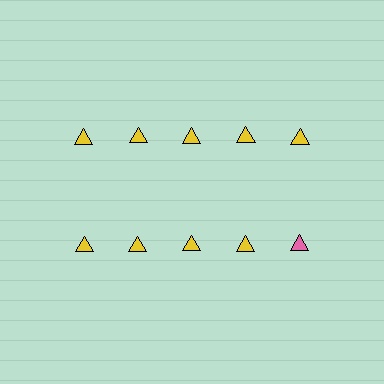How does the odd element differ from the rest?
It has a different color: pink instead of yellow.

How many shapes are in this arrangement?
There are 10 shapes arranged in a grid pattern.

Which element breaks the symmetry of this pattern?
The pink triangle in the second row, rightmost column breaks the symmetry. All other shapes are yellow triangles.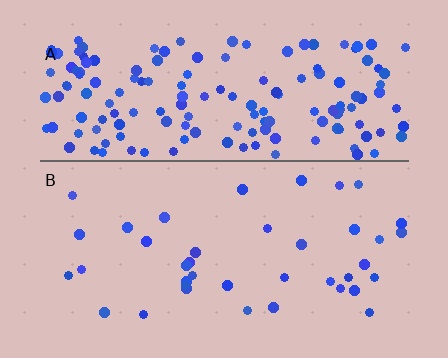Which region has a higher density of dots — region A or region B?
A (the top).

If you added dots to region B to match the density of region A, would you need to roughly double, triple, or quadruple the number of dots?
Approximately quadruple.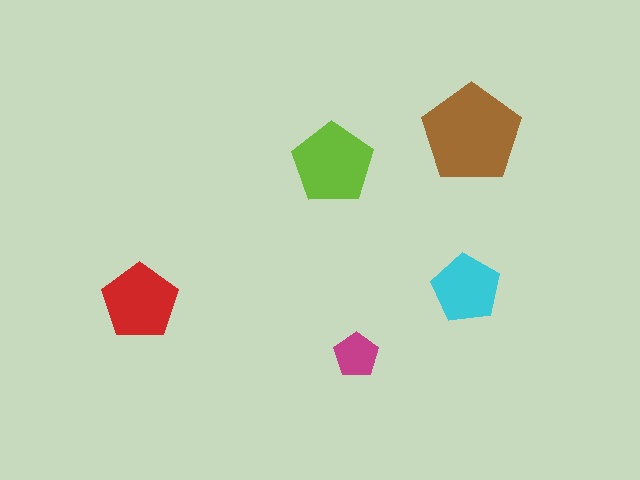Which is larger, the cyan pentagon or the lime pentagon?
The lime one.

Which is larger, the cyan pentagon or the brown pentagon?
The brown one.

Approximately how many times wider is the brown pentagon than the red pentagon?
About 1.5 times wider.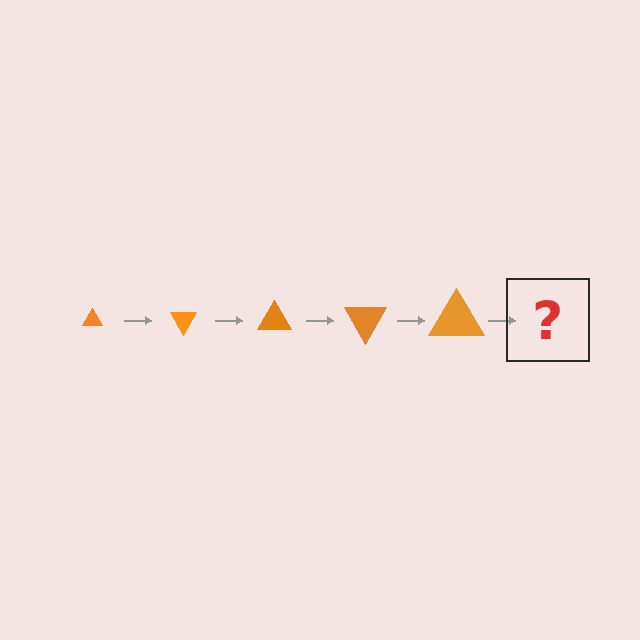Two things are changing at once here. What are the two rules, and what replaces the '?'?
The two rules are that the triangle grows larger each step and it rotates 60 degrees each step. The '?' should be a triangle, larger than the previous one and rotated 300 degrees from the start.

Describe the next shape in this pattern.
It should be a triangle, larger than the previous one and rotated 300 degrees from the start.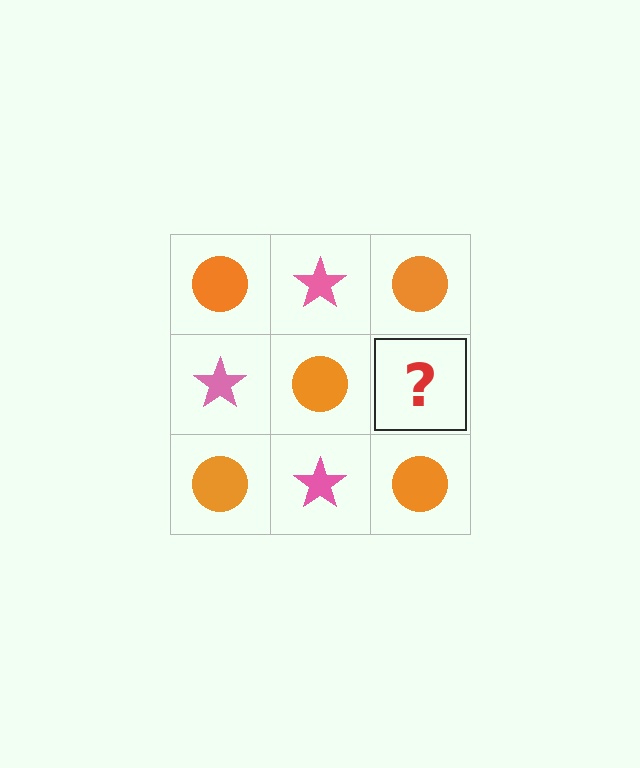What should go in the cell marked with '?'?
The missing cell should contain a pink star.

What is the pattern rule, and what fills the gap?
The rule is that it alternates orange circle and pink star in a checkerboard pattern. The gap should be filled with a pink star.